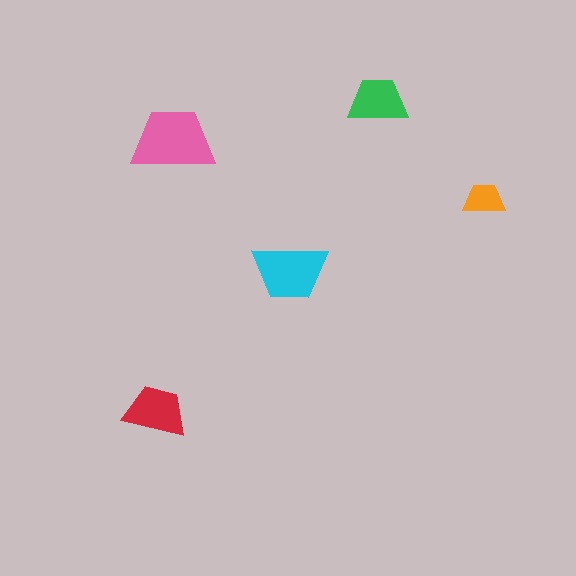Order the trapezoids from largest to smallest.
the pink one, the cyan one, the red one, the green one, the orange one.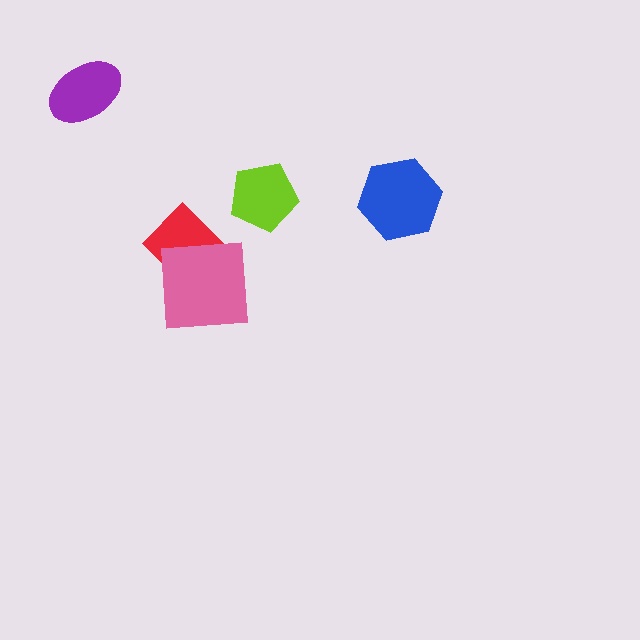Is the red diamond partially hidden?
Yes, it is partially covered by another shape.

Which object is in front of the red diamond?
The pink square is in front of the red diamond.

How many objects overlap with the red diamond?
1 object overlaps with the red diamond.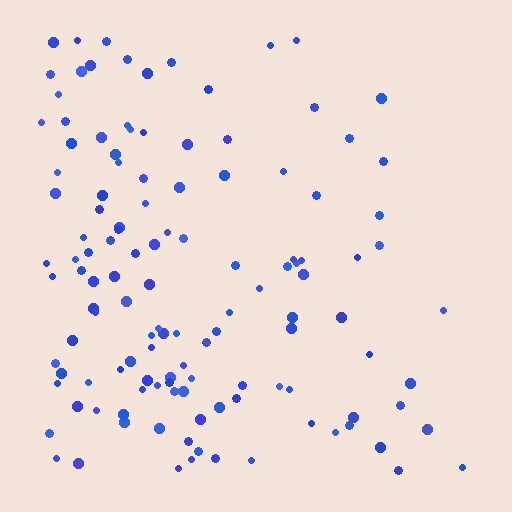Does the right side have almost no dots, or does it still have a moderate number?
Still a moderate number, just noticeably fewer than the left.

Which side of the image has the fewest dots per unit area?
The right.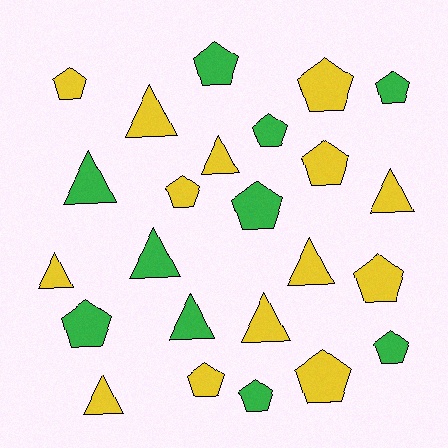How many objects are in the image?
There are 24 objects.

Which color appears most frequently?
Yellow, with 14 objects.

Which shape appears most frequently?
Pentagon, with 14 objects.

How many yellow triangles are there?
There are 7 yellow triangles.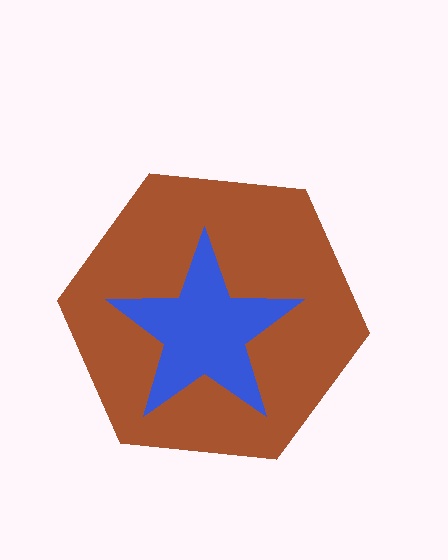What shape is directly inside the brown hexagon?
The blue star.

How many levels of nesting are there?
2.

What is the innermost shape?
The blue star.